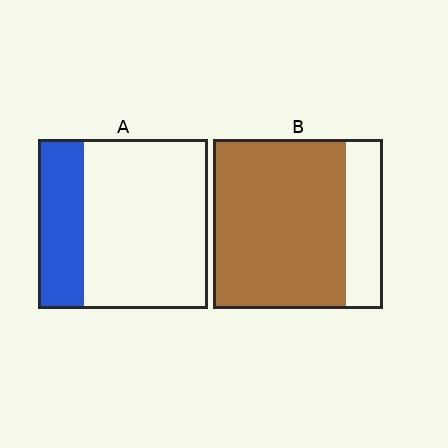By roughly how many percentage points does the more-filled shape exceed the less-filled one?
By roughly 50 percentage points (B over A).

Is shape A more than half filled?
No.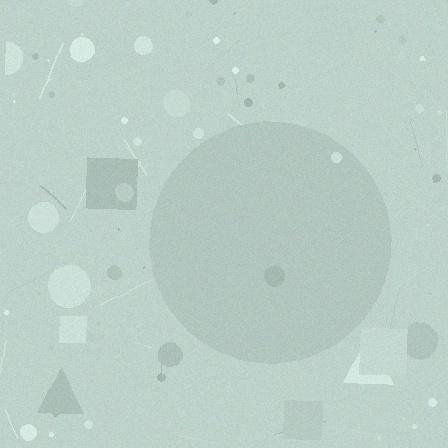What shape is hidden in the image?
A circle is hidden in the image.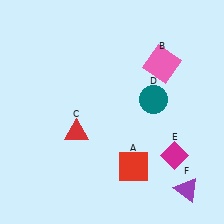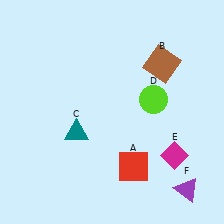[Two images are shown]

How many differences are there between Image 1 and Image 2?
There are 3 differences between the two images.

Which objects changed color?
B changed from pink to brown. C changed from red to teal. D changed from teal to lime.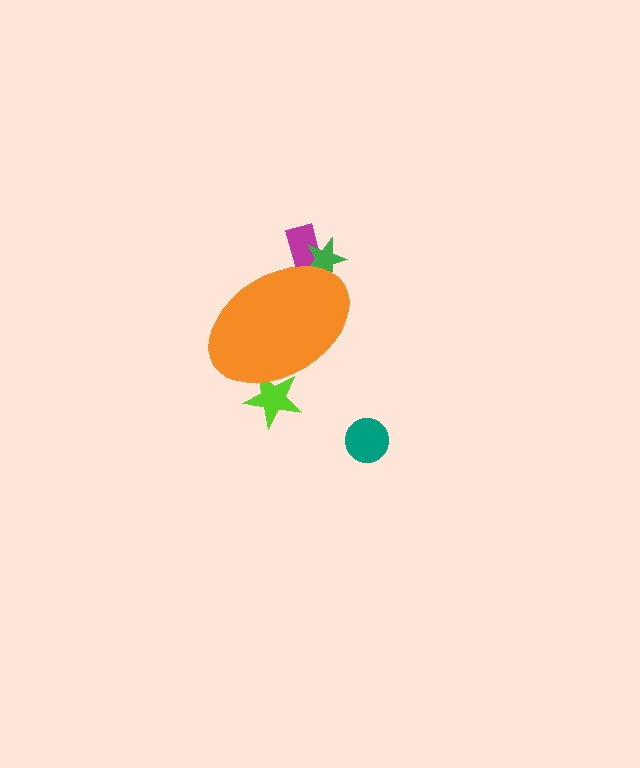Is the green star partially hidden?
Yes, the green star is partially hidden behind the orange ellipse.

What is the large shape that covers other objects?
An orange ellipse.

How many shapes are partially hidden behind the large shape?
3 shapes are partially hidden.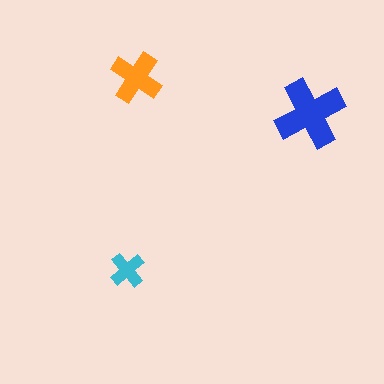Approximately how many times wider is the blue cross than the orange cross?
About 1.5 times wider.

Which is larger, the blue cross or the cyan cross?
The blue one.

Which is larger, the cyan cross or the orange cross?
The orange one.